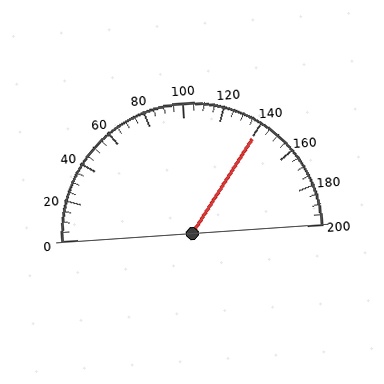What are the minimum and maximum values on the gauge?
The gauge ranges from 0 to 200.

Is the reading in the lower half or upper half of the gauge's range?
The reading is in the upper half of the range (0 to 200).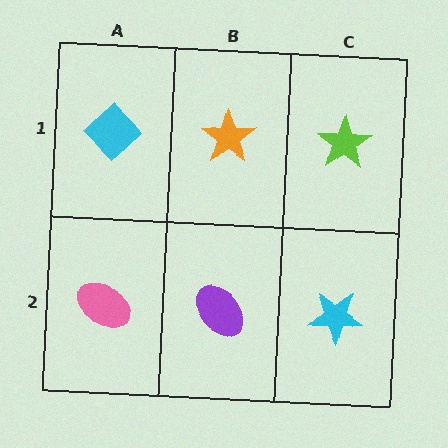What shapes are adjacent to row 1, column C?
A cyan star (row 2, column C), an orange star (row 1, column B).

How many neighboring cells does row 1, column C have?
2.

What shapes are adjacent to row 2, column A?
A cyan diamond (row 1, column A), a purple ellipse (row 2, column B).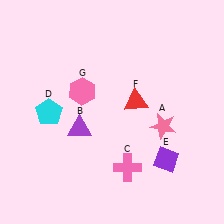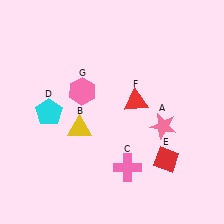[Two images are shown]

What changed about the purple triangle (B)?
In Image 1, B is purple. In Image 2, it changed to yellow.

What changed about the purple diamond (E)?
In Image 1, E is purple. In Image 2, it changed to red.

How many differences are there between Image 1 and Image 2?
There are 2 differences between the two images.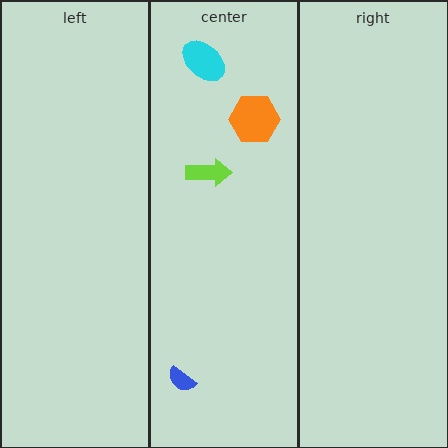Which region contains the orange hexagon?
The center region.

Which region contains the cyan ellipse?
The center region.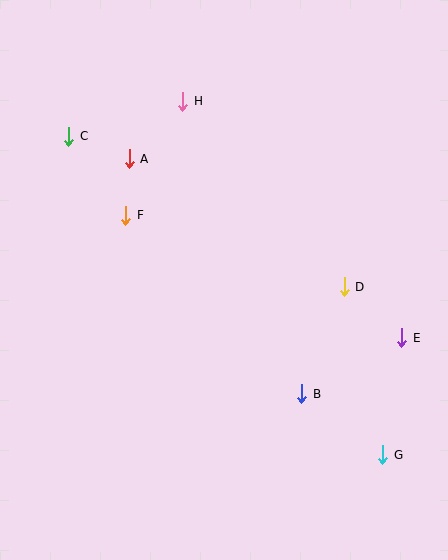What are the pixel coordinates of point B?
Point B is at (302, 394).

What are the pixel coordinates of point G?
Point G is at (383, 455).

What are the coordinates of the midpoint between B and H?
The midpoint between B and H is at (242, 248).